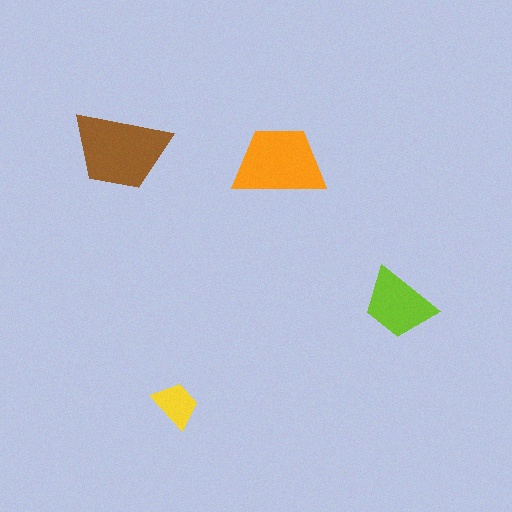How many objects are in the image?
There are 4 objects in the image.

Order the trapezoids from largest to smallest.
the brown one, the orange one, the lime one, the yellow one.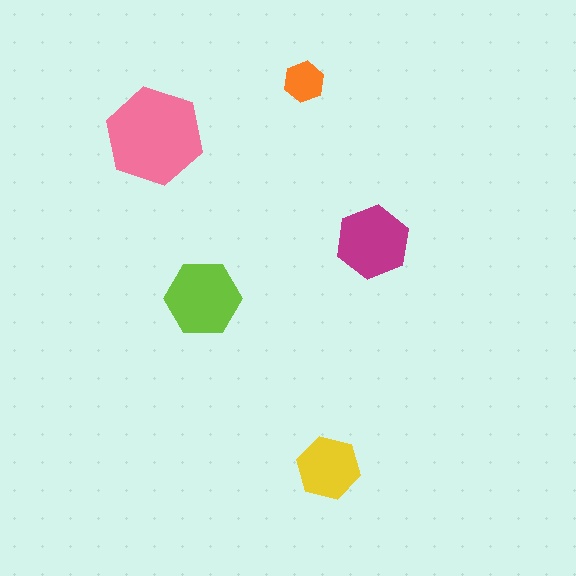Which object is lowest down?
The yellow hexagon is bottommost.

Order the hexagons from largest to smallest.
the pink one, the lime one, the magenta one, the yellow one, the orange one.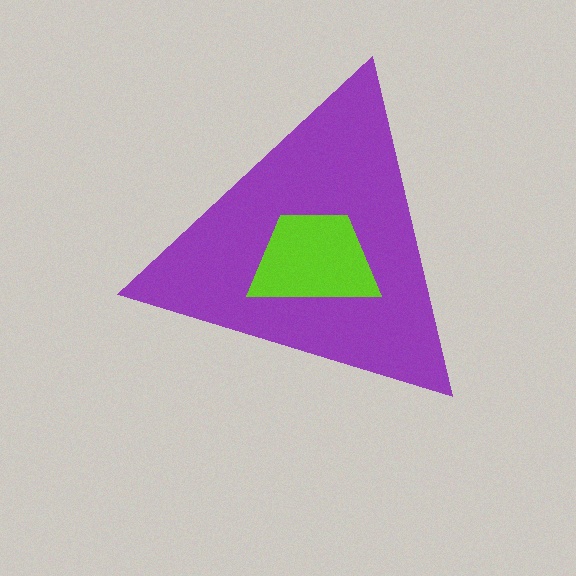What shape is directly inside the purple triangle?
The lime trapezoid.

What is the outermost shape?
The purple triangle.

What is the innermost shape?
The lime trapezoid.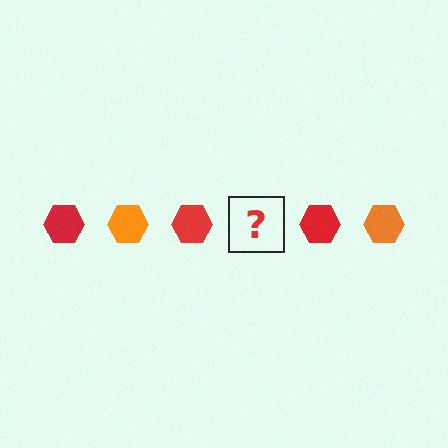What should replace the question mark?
The question mark should be replaced with an orange hexagon.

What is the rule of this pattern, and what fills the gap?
The rule is that the pattern cycles through red, orange hexagons. The gap should be filled with an orange hexagon.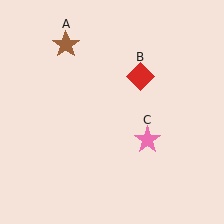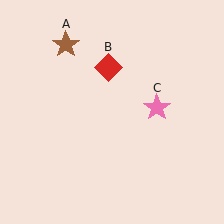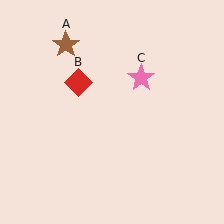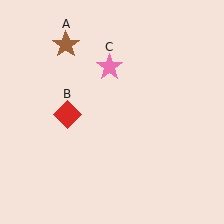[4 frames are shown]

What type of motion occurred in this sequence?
The red diamond (object B), pink star (object C) rotated counterclockwise around the center of the scene.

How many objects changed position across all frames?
2 objects changed position: red diamond (object B), pink star (object C).